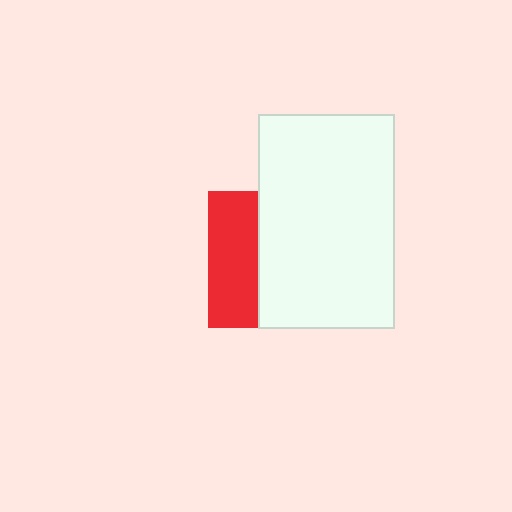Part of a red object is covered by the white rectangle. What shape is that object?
It is a square.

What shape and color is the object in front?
The object in front is a white rectangle.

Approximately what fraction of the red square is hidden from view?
Roughly 64% of the red square is hidden behind the white rectangle.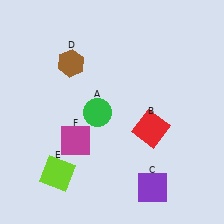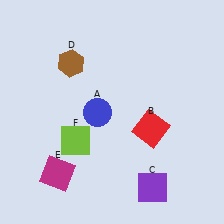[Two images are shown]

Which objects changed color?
A changed from green to blue. E changed from lime to magenta. F changed from magenta to lime.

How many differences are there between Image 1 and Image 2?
There are 3 differences between the two images.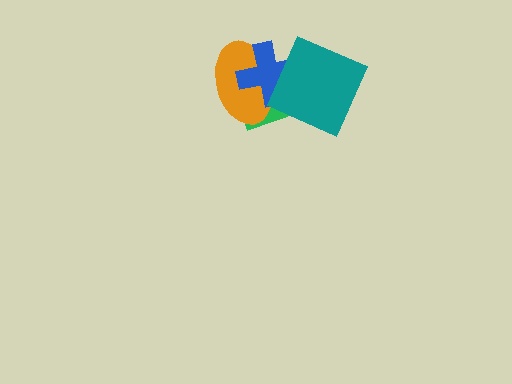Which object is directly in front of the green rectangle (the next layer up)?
The orange ellipse is directly in front of the green rectangle.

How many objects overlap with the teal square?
2 objects overlap with the teal square.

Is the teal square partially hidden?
No, no other shape covers it.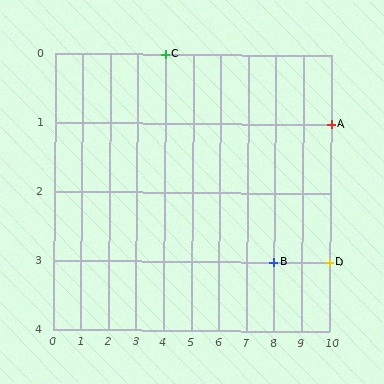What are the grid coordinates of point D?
Point D is at grid coordinates (10, 3).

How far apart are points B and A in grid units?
Points B and A are 2 columns and 2 rows apart (about 2.8 grid units diagonally).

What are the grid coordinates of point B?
Point B is at grid coordinates (8, 3).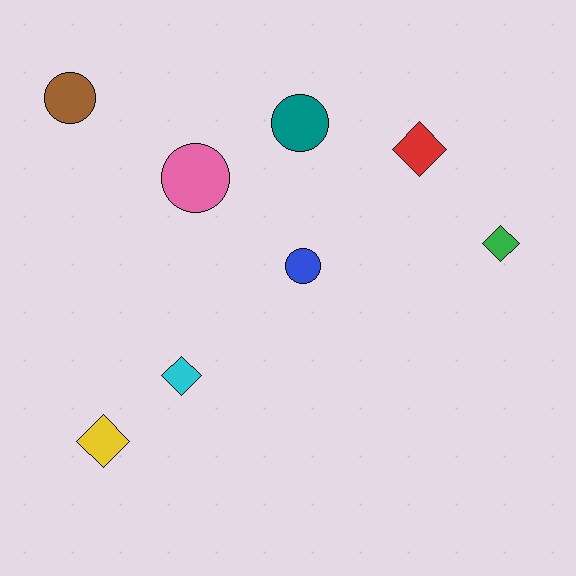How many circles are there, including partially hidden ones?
There are 4 circles.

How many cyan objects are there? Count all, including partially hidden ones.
There is 1 cyan object.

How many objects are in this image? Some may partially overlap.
There are 8 objects.